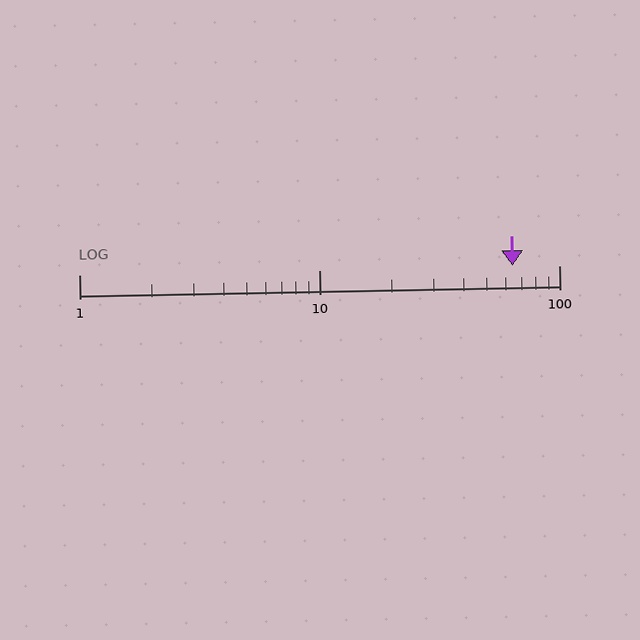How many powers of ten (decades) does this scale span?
The scale spans 2 decades, from 1 to 100.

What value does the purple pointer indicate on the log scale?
The pointer indicates approximately 64.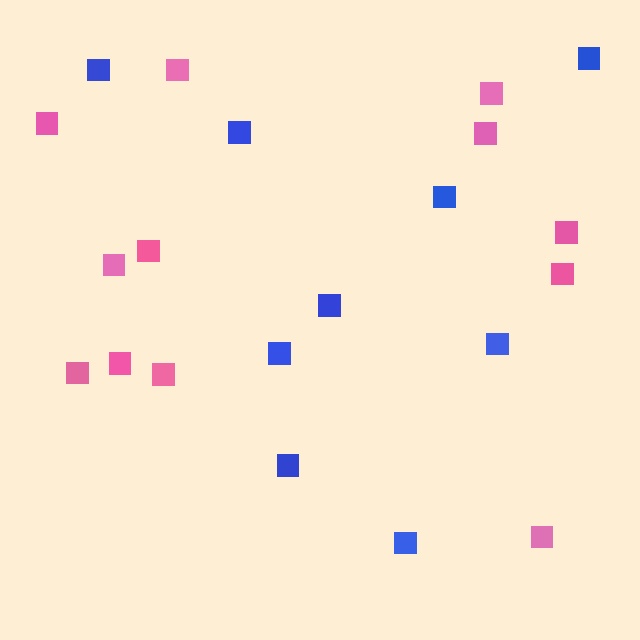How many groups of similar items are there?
There are 2 groups: one group of pink squares (12) and one group of blue squares (9).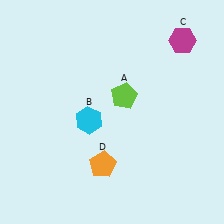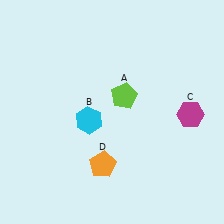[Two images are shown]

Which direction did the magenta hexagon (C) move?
The magenta hexagon (C) moved down.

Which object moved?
The magenta hexagon (C) moved down.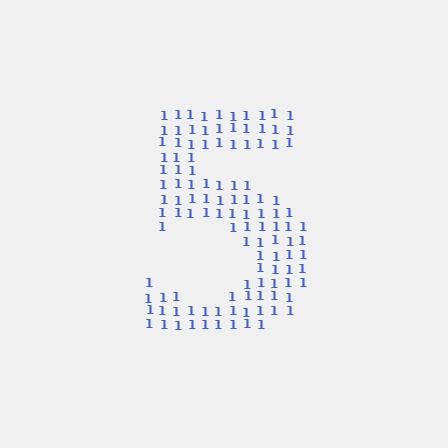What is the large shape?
The large shape is the digit 5.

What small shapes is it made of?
It is made of small digit 1's.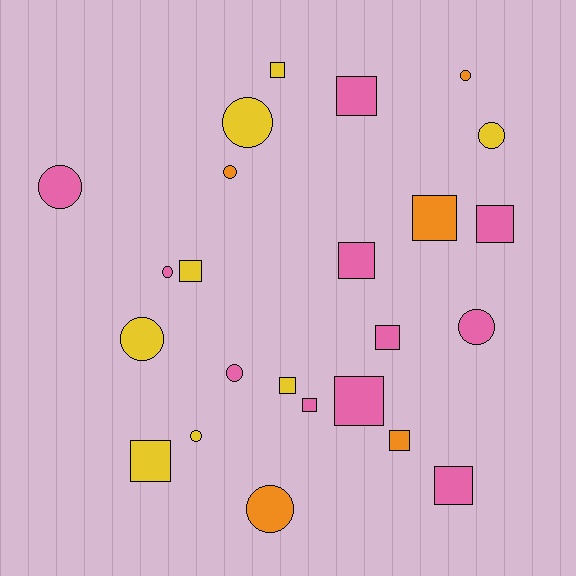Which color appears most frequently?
Pink, with 11 objects.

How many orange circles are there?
There are 3 orange circles.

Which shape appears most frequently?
Square, with 13 objects.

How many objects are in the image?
There are 24 objects.